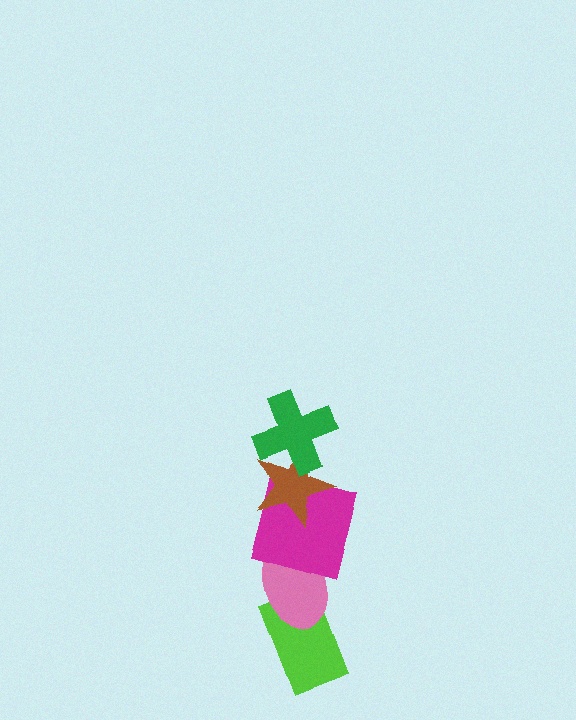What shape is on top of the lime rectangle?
The pink ellipse is on top of the lime rectangle.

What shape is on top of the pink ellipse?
The magenta square is on top of the pink ellipse.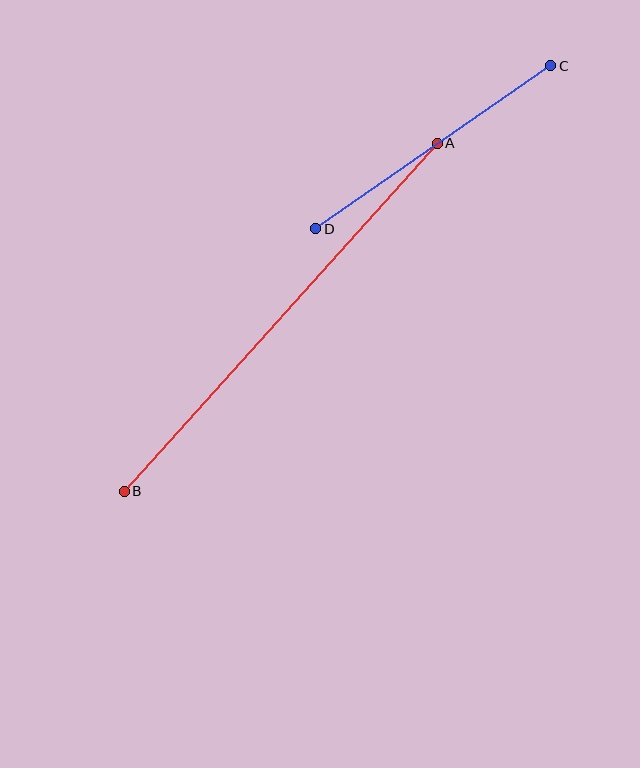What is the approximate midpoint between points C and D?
The midpoint is at approximately (433, 147) pixels.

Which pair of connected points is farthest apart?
Points A and B are farthest apart.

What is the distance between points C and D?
The distance is approximately 286 pixels.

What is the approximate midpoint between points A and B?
The midpoint is at approximately (281, 317) pixels.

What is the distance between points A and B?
The distance is approximately 468 pixels.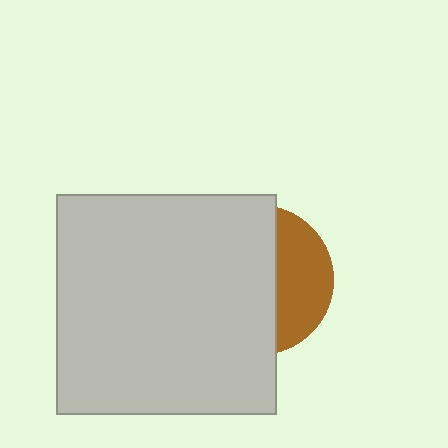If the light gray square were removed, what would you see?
You would see the complete brown circle.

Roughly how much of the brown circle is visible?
A small part of it is visible (roughly 34%).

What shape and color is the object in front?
The object in front is a light gray square.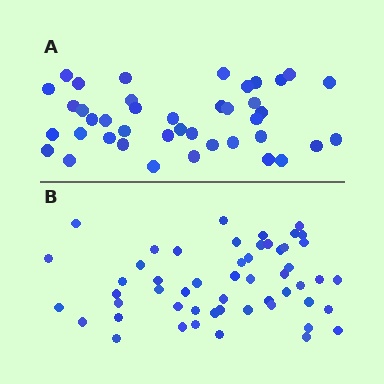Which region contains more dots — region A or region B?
Region B (the bottom region) has more dots.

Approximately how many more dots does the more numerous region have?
Region B has roughly 12 or so more dots than region A.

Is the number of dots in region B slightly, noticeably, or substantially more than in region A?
Region B has noticeably more, but not dramatically so. The ratio is roughly 1.3 to 1.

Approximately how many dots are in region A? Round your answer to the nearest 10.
About 40 dots. (The exact count is 41, which rounds to 40.)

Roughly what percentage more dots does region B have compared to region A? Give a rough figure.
About 30% more.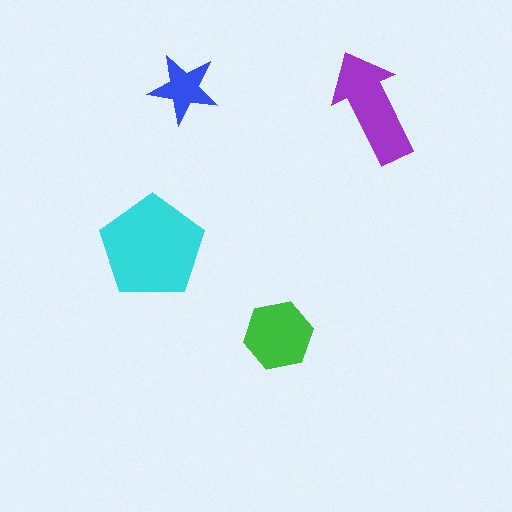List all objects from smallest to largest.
The blue star, the green hexagon, the purple arrow, the cyan pentagon.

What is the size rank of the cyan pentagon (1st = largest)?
1st.